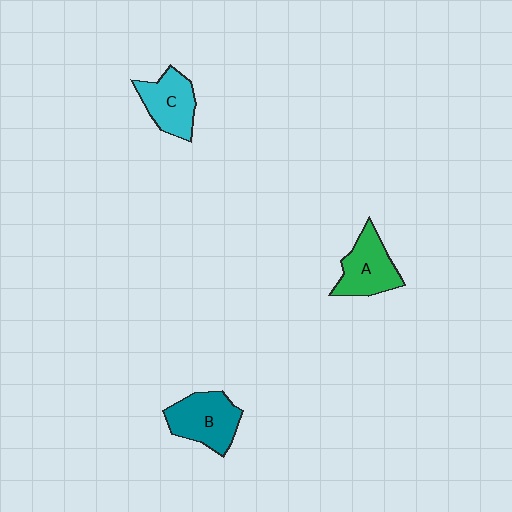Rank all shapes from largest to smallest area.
From largest to smallest: B (teal), A (green), C (cyan).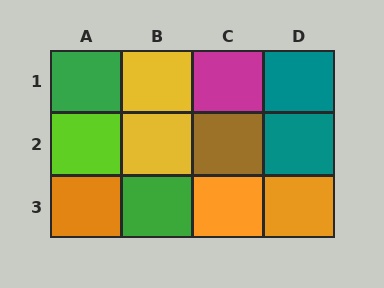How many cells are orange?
3 cells are orange.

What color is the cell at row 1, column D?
Teal.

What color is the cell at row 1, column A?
Green.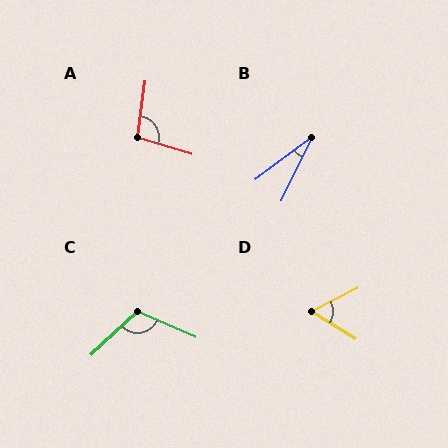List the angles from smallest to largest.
B (28°), D (59°), A (99°), C (113°).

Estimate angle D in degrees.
Approximately 59 degrees.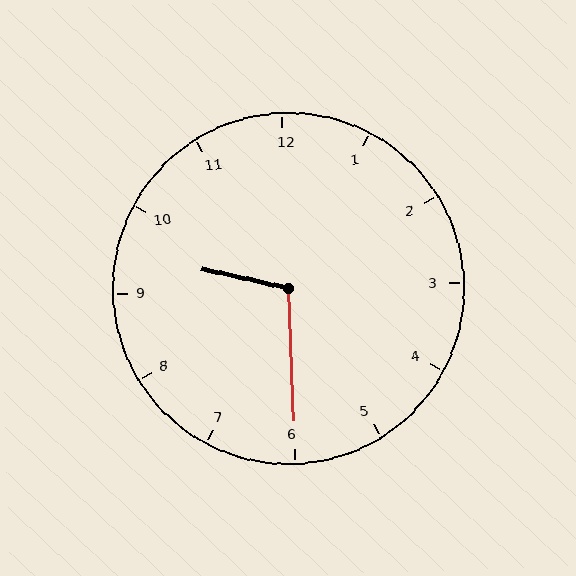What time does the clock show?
9:30.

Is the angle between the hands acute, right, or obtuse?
It is obtuse.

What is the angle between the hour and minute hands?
Approximately 105 degrees.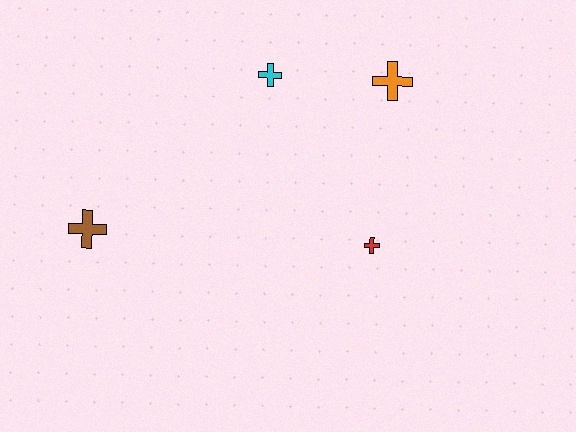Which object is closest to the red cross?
The orange cross is closest to the red cross.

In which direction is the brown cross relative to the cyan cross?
The brown cross is to the left of the cyan cross.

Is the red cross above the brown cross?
No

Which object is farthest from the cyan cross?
The brown cross is farthest from the cyan cross.